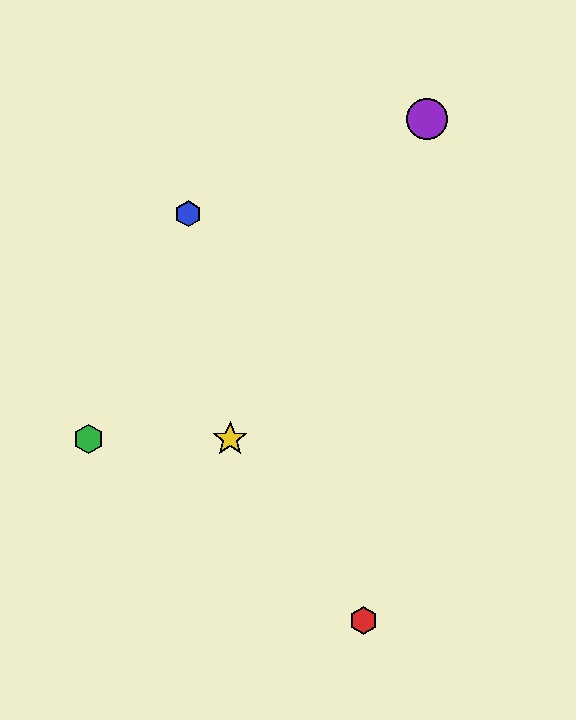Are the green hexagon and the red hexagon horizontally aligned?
No, the green hexagon is at y≈439 and the red hexagon is at y≈620.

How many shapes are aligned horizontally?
2 shapes (the green hexagon, the yellow star) are aligned horizontally.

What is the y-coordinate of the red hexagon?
The red hexagon is at y≈620.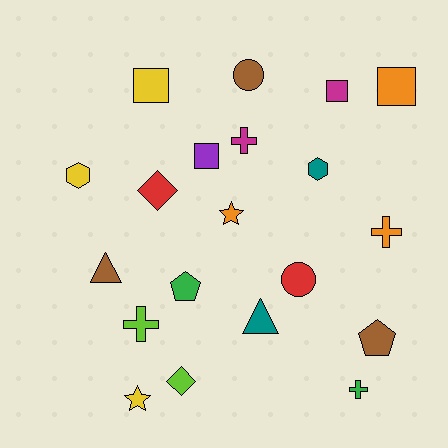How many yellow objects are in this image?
There are 3 yellow objects.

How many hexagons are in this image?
There are 2 hexagons.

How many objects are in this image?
There are 20 objects.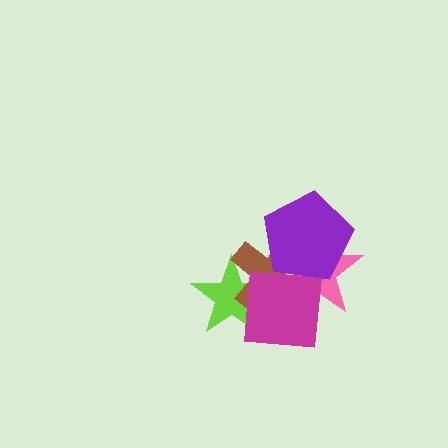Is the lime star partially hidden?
Yes, it is partially covered by another shape.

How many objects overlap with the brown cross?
4 objects overlap with the brown cross.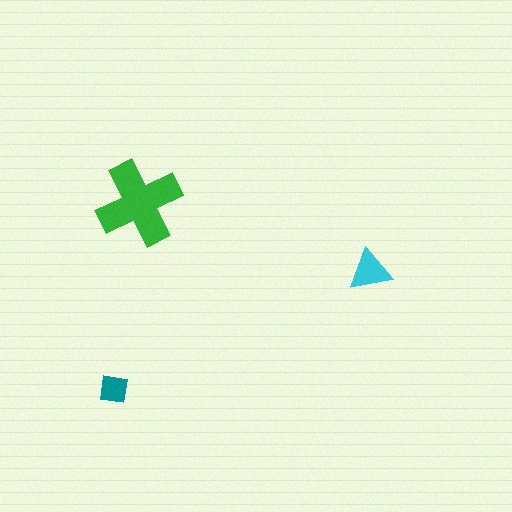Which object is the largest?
The green cross.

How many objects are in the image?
There are 3 objects in the image.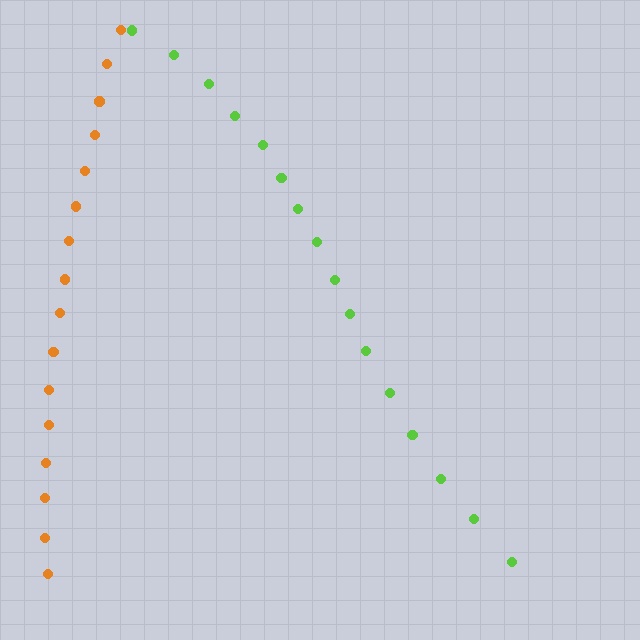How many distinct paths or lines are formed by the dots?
There are 2 distinct paths.